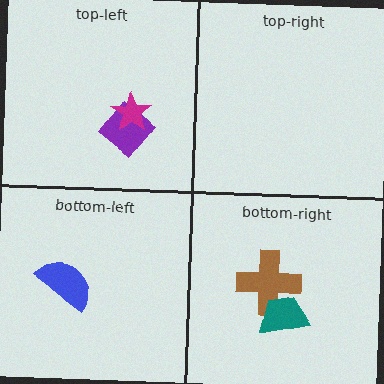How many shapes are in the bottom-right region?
2.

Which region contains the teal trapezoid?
The bottom-right region.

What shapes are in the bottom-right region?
The brown cross, the teal trapezoid.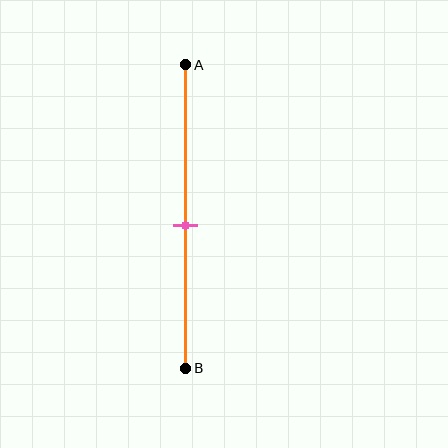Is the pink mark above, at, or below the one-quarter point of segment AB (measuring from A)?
The pink mark is below the one-quarter point of segment AB.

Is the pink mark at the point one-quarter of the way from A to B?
No, the mark is at about 55% from A, not at the 25% one-quarter point.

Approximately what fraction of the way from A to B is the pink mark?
The pink mark is approximately 55% of the way from A to B.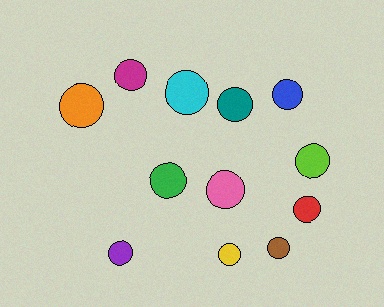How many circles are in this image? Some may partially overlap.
There are 12 circles.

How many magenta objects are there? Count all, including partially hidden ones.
There is 1 magenta object.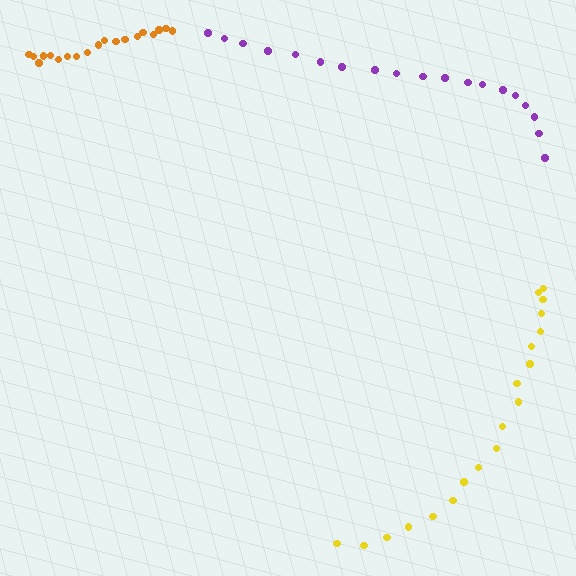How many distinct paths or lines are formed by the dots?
There are 3 distinct paths.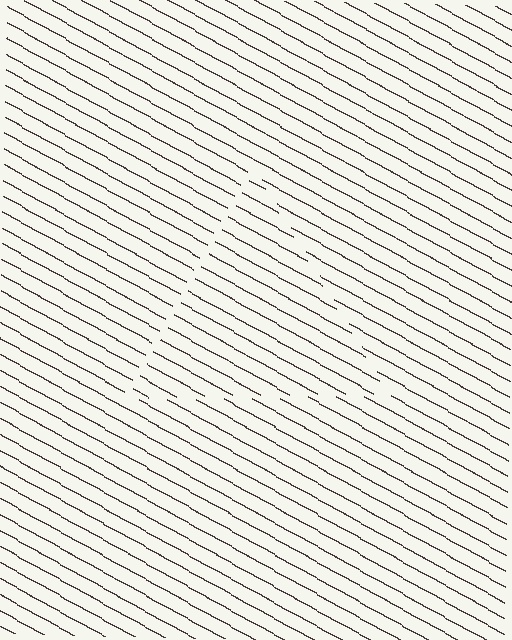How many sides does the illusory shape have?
3 sides — the line-ends trace a triangle.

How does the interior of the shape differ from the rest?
The interior of the shape contains the same grating, shifted by half a period — the contour is defined by the phase discontinuity where line-ends from the inner and outer gratings abut.